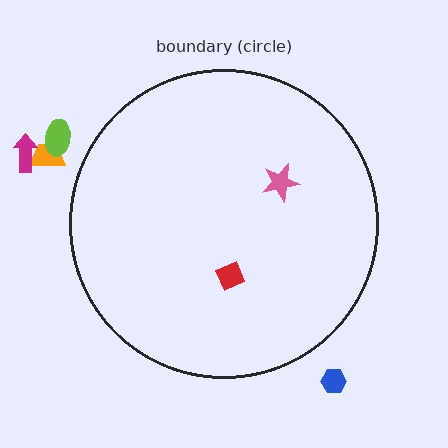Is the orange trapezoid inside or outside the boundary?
Outside.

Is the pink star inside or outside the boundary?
Inside.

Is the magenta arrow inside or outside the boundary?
Outside.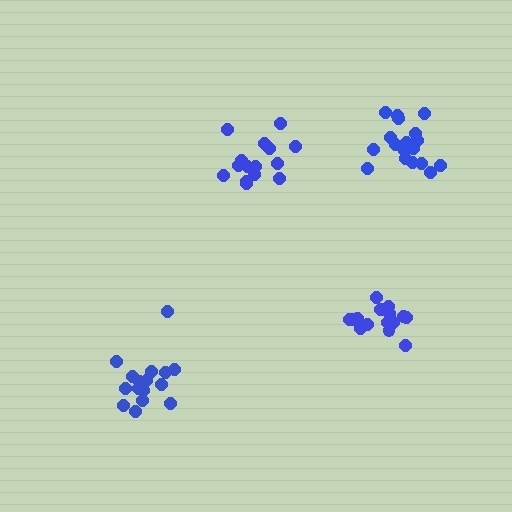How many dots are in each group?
Group 1: 15 dots, Group 2: 16 dots, Group 3: 16 dots, Group 4: 19 dots (66 total).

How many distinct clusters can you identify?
There are 4 distinct clusters.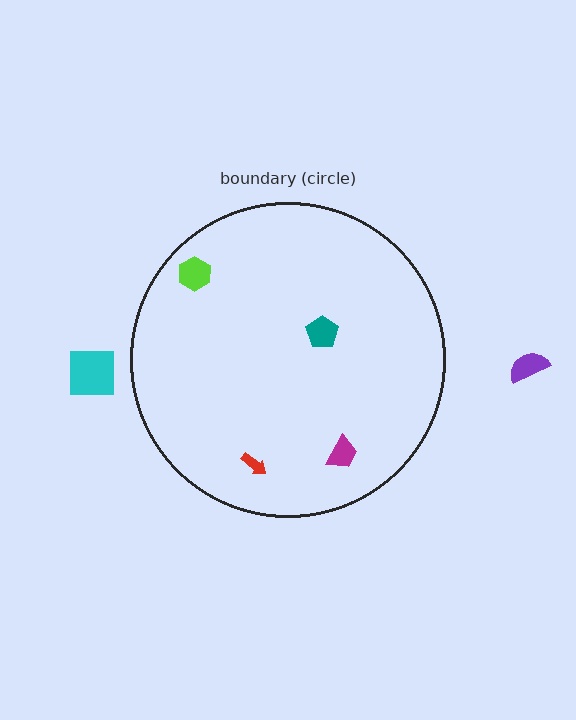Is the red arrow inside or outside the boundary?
Inside.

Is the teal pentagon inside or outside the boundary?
Inside.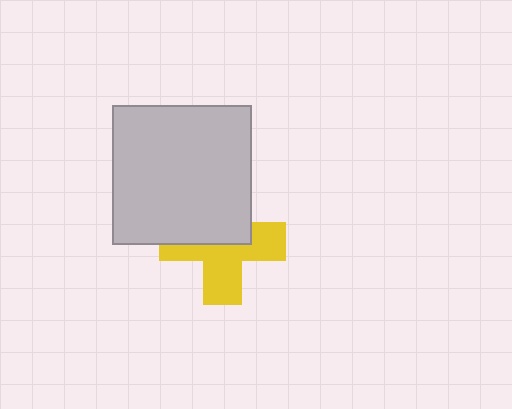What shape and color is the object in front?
The object in front is a light gray square.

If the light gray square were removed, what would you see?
You would see the complete yellow cross.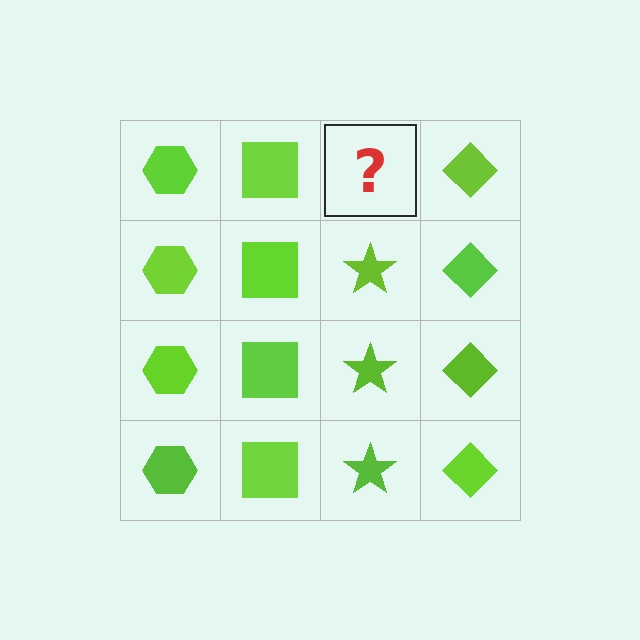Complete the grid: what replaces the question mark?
The question mark should be replaced with a lime star.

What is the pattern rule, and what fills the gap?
The rule is that each column has a consistent shape. The gap should be filled with a lime star.